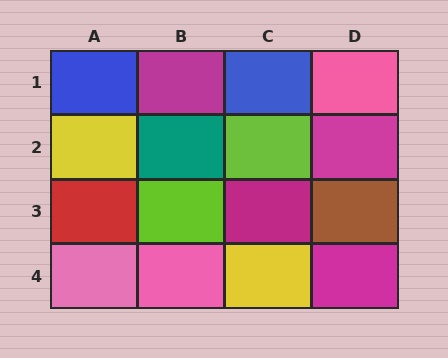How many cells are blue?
2 cells are blue.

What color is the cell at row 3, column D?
Brown.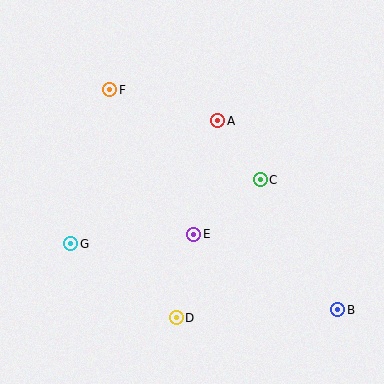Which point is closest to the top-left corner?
Point F is closest to the top-left corner.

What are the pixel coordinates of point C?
Point C is at (260, 180).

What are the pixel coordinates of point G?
Point G is at (71, 244).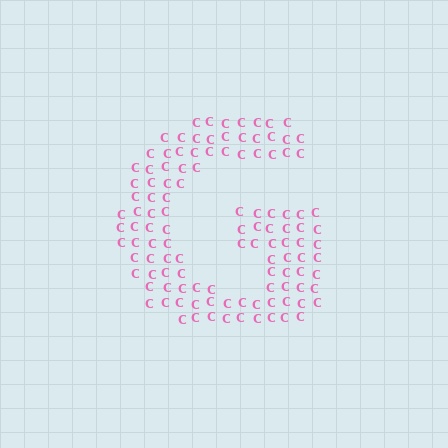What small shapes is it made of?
It is made of small letter C's.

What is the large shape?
The large shape is the letter G.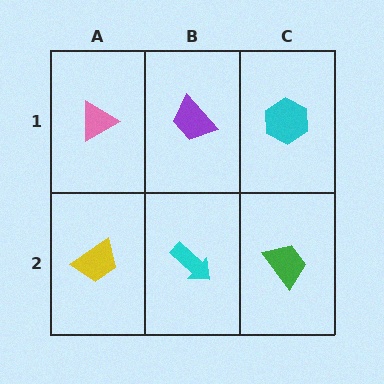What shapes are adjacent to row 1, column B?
A cyan arrow (row 2, column B), a pink triangle (row 1, column A), a cyan hexagon (row 1, column C).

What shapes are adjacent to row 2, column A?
A pink triangle (row 1, column A), a cyan arrow (row 2, column B).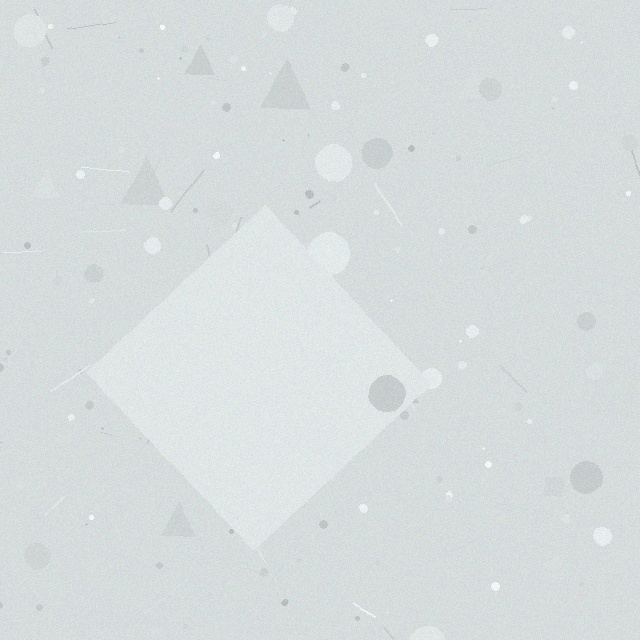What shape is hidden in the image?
A diamond is hidden in the image.